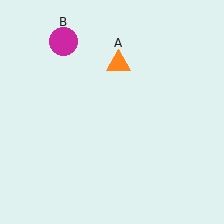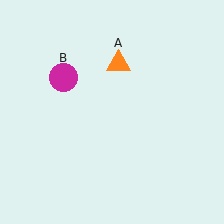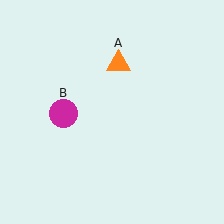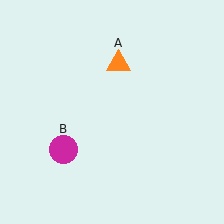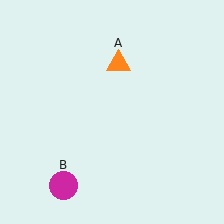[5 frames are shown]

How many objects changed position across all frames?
1 object changed position: magenta circle (object B).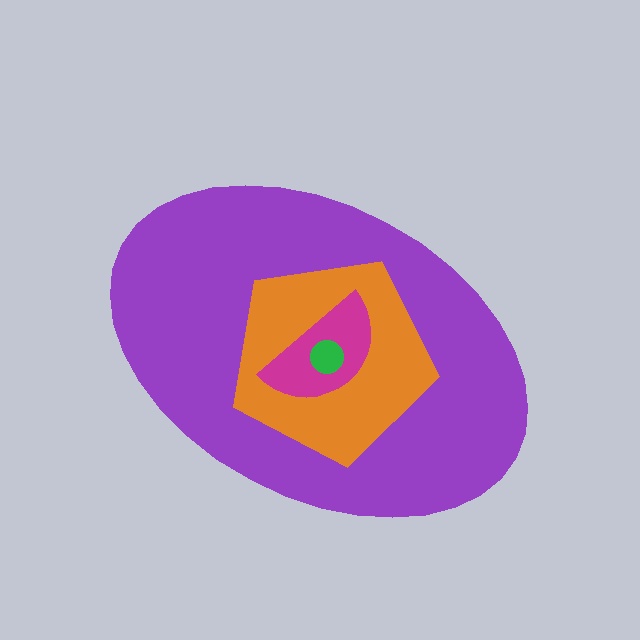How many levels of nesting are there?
4.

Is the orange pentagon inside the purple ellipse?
Yes.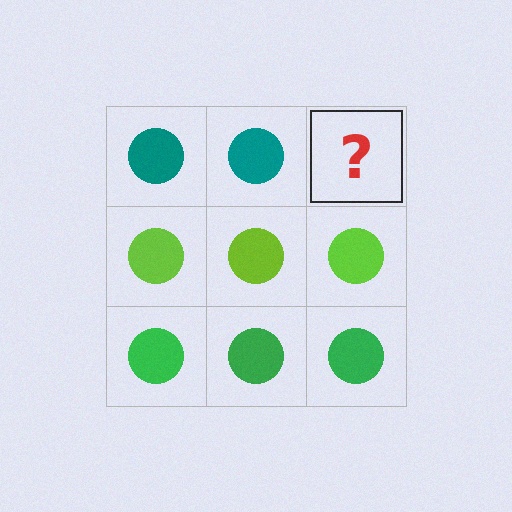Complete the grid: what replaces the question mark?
The question mark should be replaced with a teal circle.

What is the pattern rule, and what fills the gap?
The rule is that each row has a consistent color. The gap should be filled with a teal circle.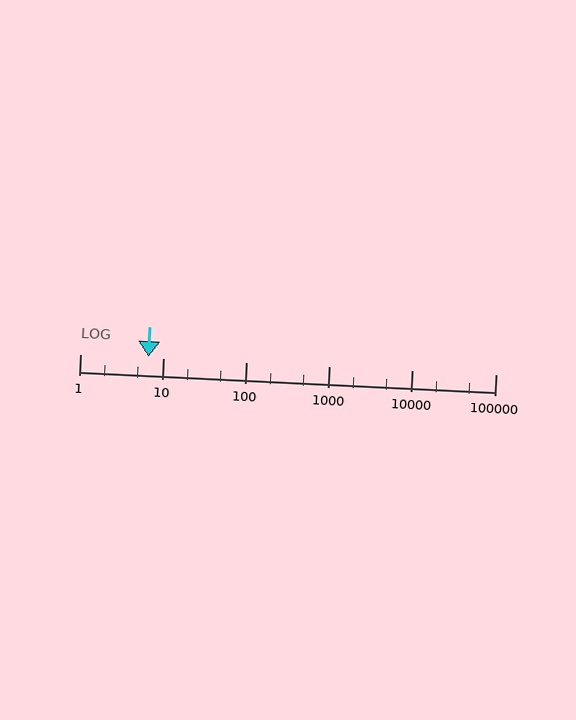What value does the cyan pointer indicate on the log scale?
The pointer indicates approximately 6.7.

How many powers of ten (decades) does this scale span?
The scale spans 5 decades, from 1 to 100000.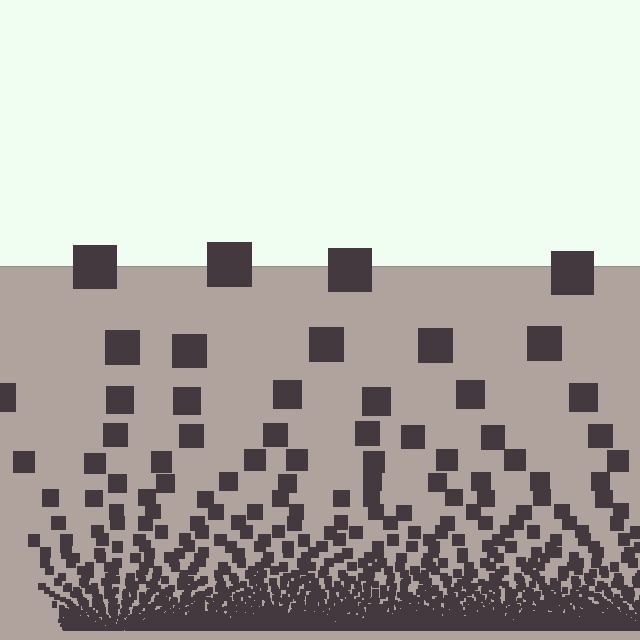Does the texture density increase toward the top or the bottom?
Density increases toward the bottom.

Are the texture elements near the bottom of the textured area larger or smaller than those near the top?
Smaller. The gradient is inverted — elements near the bottom are smaller and denser.